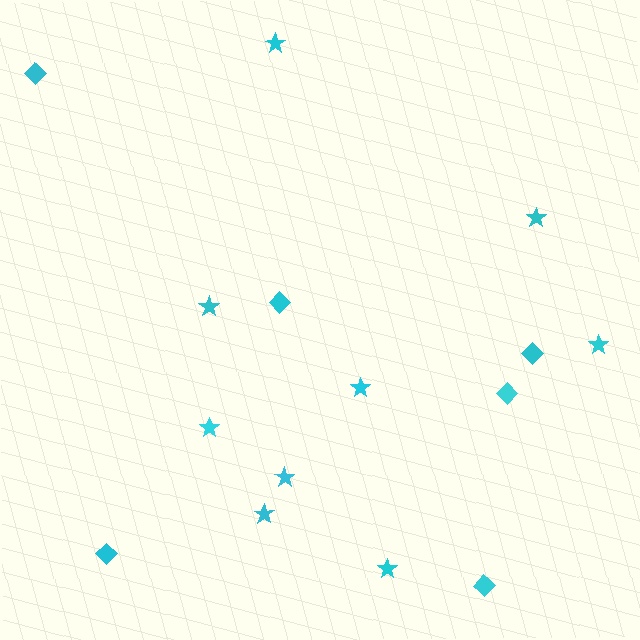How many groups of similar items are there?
There are 2 groups: one group of diamonds (6) and one group of stars (9).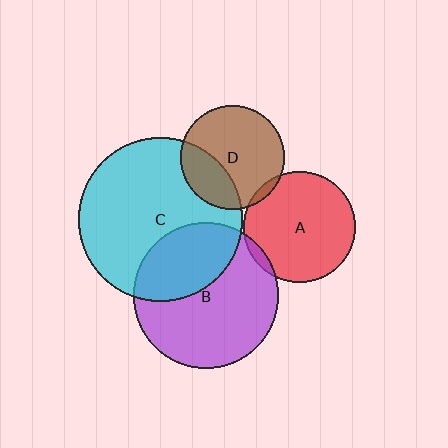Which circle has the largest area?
Circle C (cyan).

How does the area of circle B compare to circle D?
Approximately 2.0 times.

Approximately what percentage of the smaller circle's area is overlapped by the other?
Approximately 5%.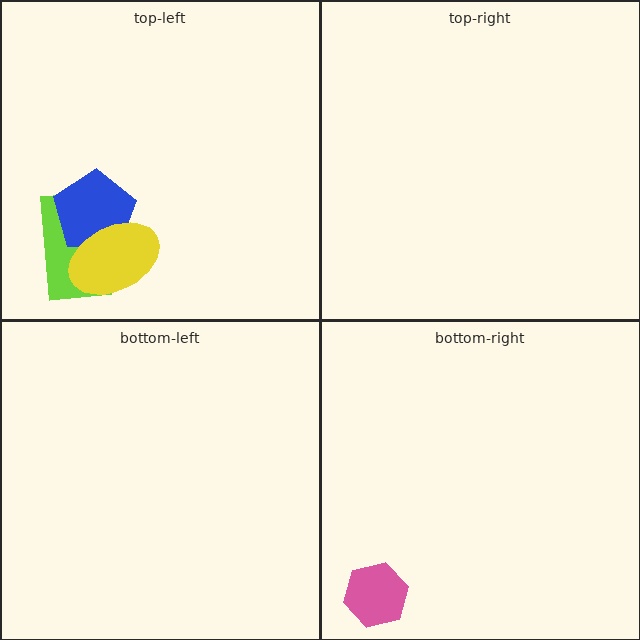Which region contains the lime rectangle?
The top-left region.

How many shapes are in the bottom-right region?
1.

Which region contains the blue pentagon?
The top-left region.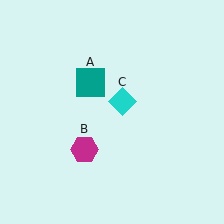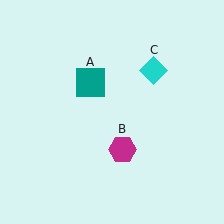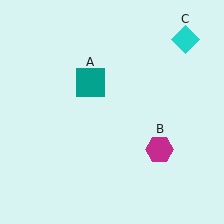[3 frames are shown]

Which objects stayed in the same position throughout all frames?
Teal square (object A) remained stationary.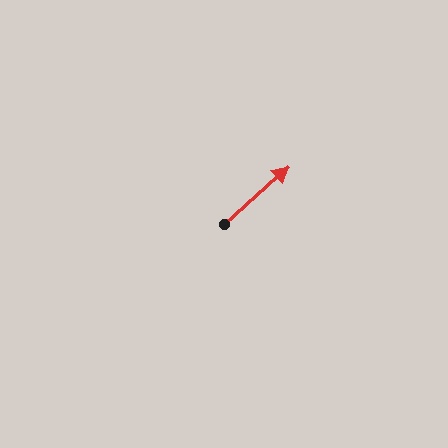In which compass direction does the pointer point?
Northeast.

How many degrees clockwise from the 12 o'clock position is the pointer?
Approximately 48 degrees.